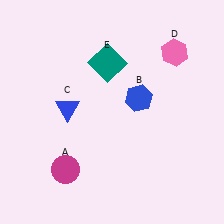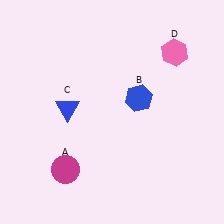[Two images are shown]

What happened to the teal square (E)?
The teal square (E) was removed in Image 2. It was in the top-left area of Image 1.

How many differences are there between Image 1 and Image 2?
There is 1 difference between the two images.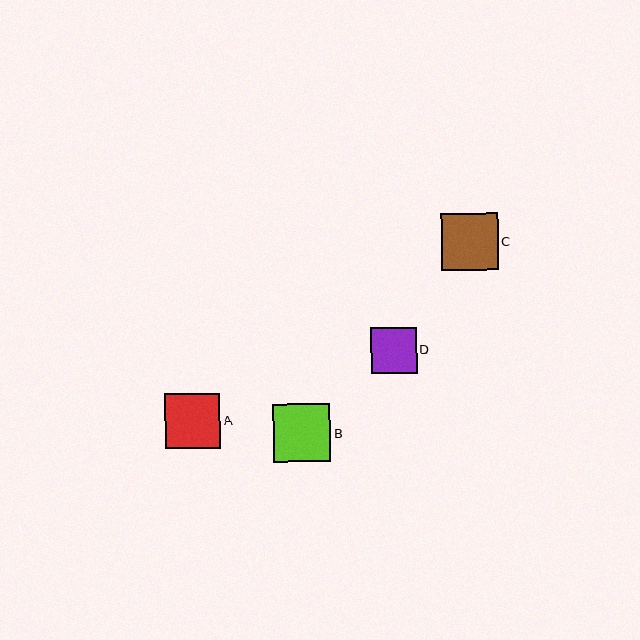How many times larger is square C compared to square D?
Square C is approximately 1.2 times the size of square D.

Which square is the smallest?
Square D is the smallest with a size of approximately 46 pixels.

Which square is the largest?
Square B is the largest with a size of approximately 57 pixels.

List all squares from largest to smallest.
From largest to smallest: B, C, A, D.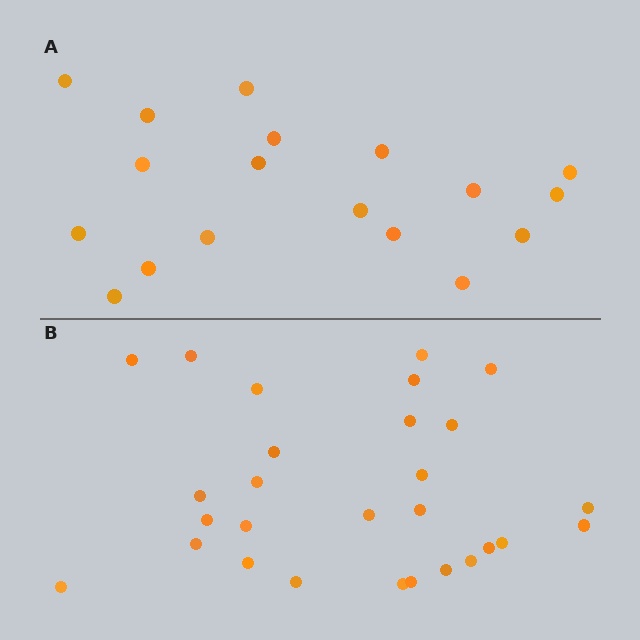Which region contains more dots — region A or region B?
Region B (the bottom region) has more dots.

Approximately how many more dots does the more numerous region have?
Region B has roughly 10 or so more dots than region A.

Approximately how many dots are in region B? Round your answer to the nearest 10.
About 30 dots. (The exact count is 28, which rounds to 30.)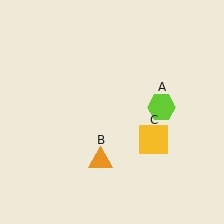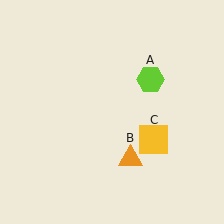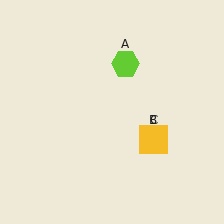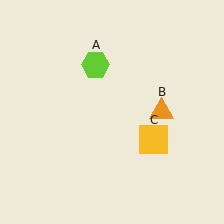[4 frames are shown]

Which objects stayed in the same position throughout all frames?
Yellow square (object C) remained stationary.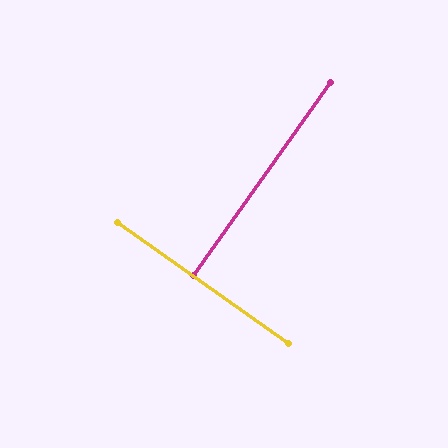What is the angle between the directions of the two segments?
Approximately 90 degrees.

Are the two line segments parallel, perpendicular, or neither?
Perpendicular — they meet at approximately 90°.